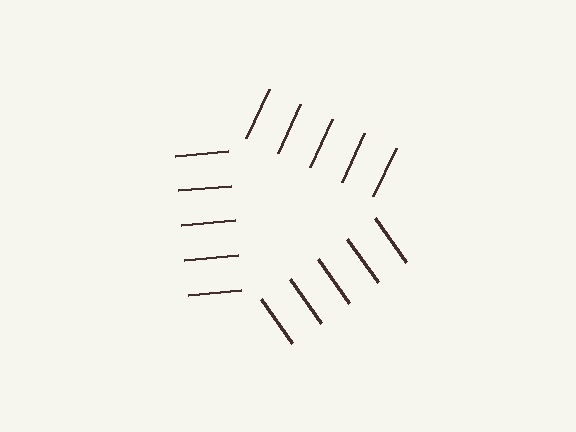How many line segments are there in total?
15 — 5 along each of the 3 edges.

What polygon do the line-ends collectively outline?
An illusory triangle — the line segments terminate on its edges but no continuous stroke is drawn.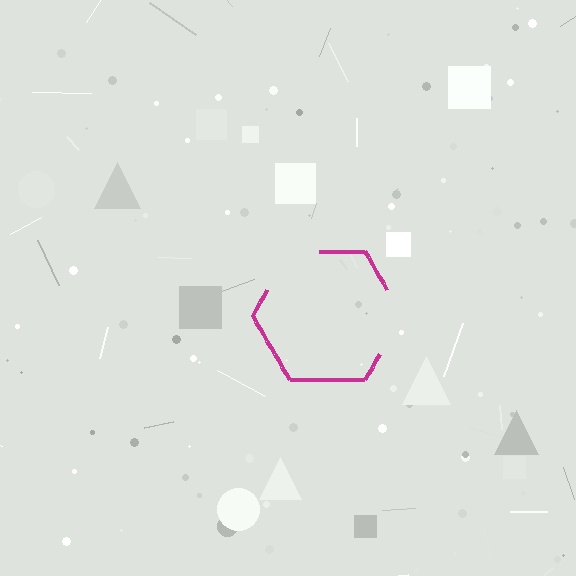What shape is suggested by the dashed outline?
The dashed outline suggests a hexagon.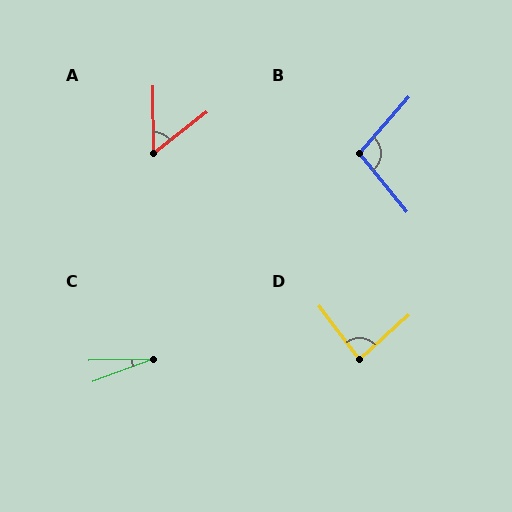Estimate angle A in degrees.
Approximately 52 degrees.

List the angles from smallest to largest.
C (19°), A (52°), D (85°), B (100°).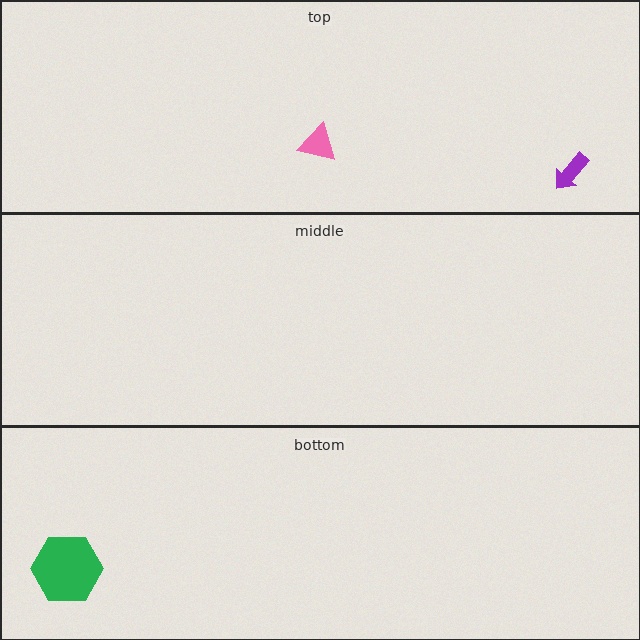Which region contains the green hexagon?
The bottom region.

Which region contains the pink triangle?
The top region.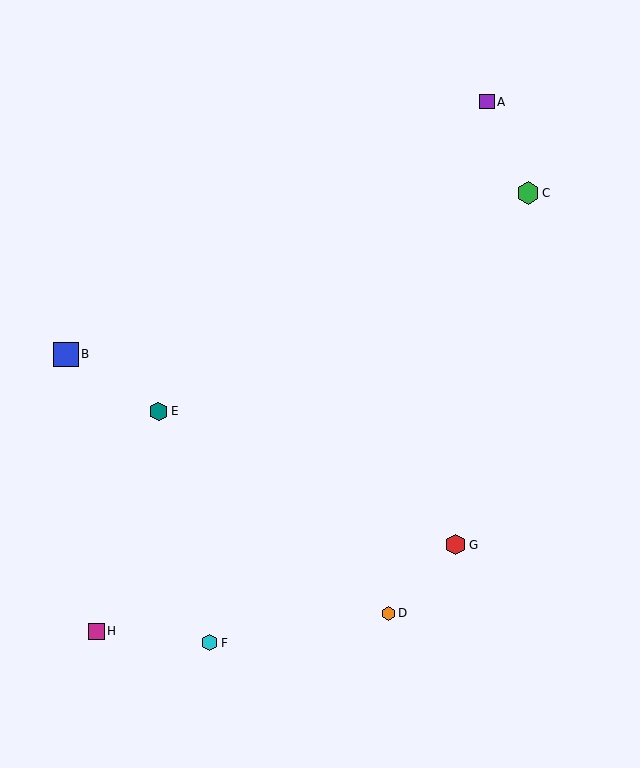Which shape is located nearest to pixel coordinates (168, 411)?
The teal hexagon (labeled E) at (159, 411) is nearest to that location.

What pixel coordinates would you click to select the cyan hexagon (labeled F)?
Click at (210, 643) to select the cyan hexagon F.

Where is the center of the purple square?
The center of the purple square is at (487, 102).